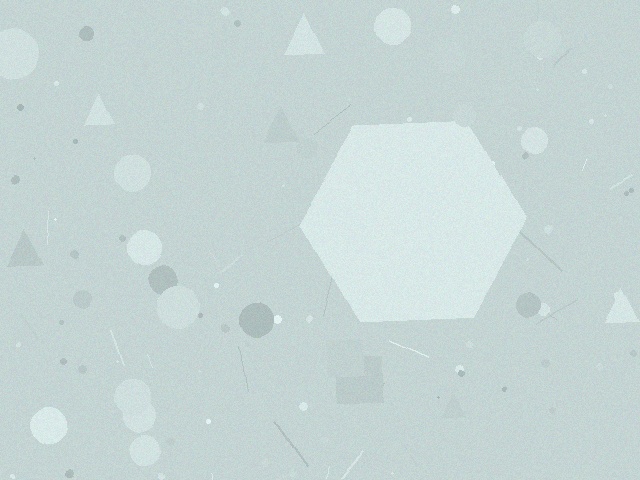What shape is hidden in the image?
A hexagon is hidden in the image.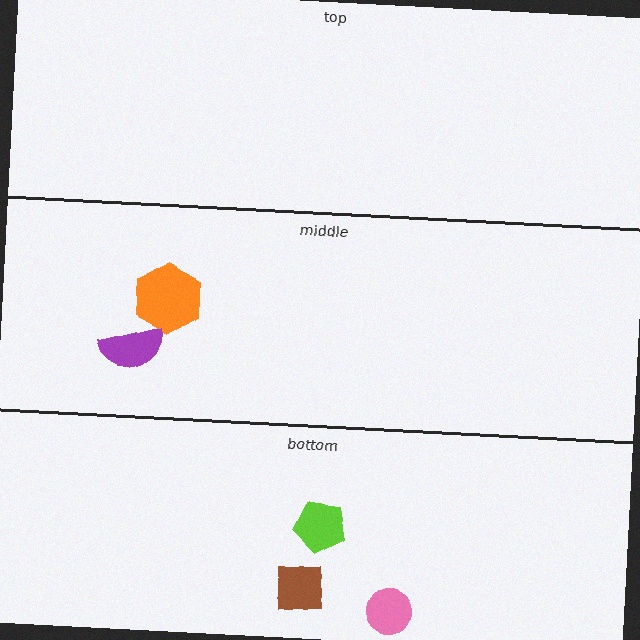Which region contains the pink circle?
The bottom region.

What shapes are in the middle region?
The orange hexagon, the purple semicircle.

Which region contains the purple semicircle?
The middle region.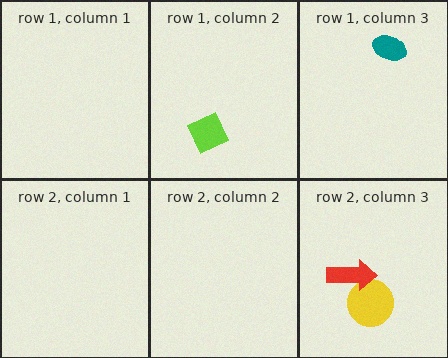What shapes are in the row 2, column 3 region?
The yellow circle, the red arrow.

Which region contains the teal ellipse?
The row 1, column 3 region.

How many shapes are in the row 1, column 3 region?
1.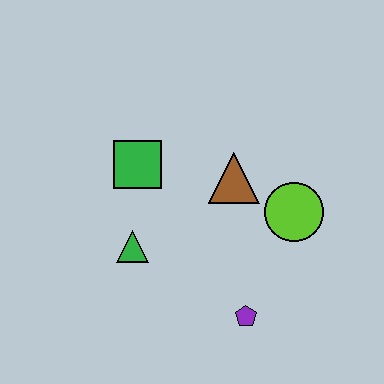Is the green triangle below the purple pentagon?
No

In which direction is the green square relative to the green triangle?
The green square is above the green triangle.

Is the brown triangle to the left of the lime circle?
Yes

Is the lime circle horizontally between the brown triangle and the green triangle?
No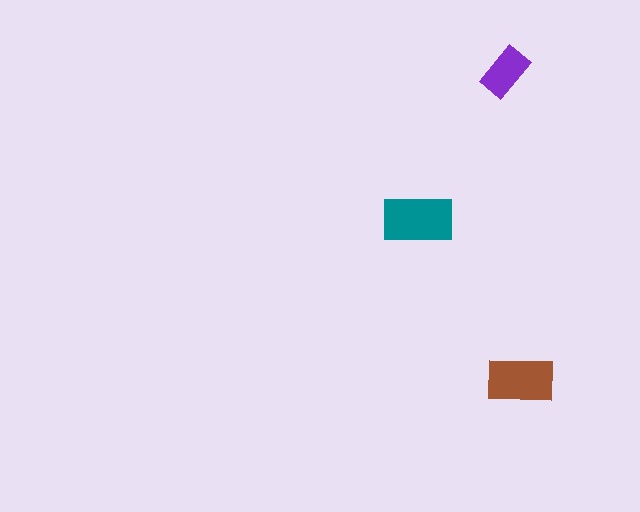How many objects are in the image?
There are 3 objects in the image.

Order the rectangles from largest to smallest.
the teal one, the brown one, the purple one.